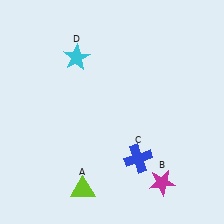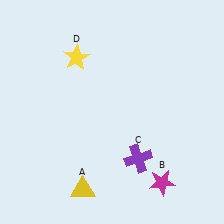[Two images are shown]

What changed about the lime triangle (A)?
In Image 1, A is lime. In Image 2, it changed to yellow.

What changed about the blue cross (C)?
In Image 1, C is blue. In Image 2, it changed to purple.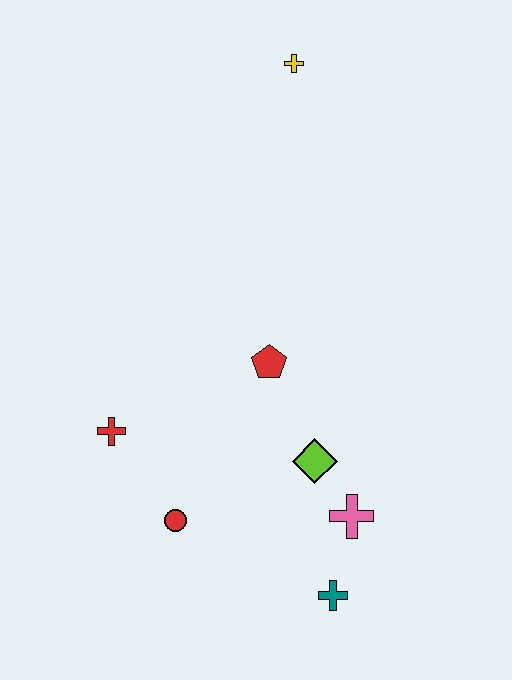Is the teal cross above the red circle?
No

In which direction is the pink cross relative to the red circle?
The pink cross is to the right of the red circle.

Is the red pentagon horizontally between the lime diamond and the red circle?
Yes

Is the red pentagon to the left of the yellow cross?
Yes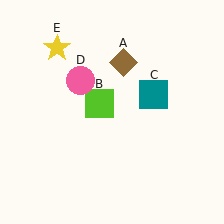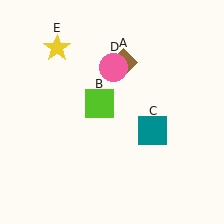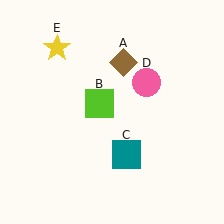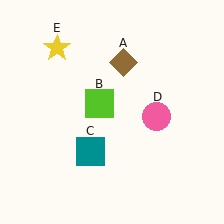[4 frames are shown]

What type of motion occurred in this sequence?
The teal square (object C), pink circle (object D) rotated clockwise around the center of the scene.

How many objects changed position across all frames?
2 objects changed position: teal square (object C), pink circle (object D).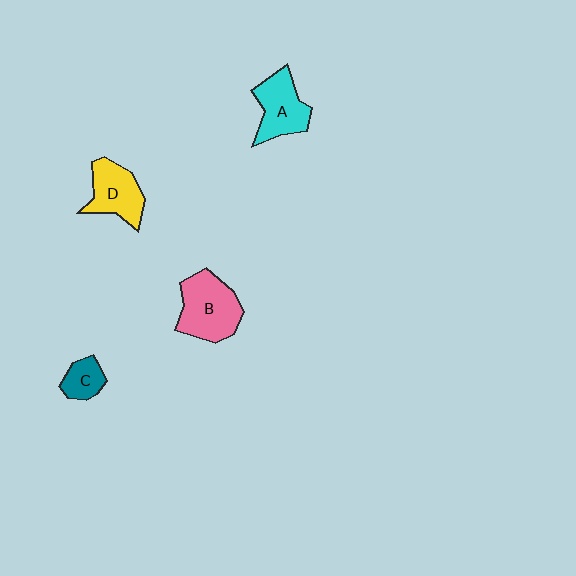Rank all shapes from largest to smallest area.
From largest to smallest: B (pink), A (cyan), D (yellow), C (teal).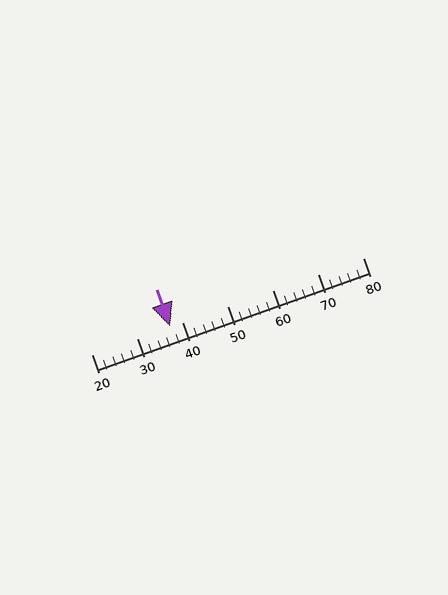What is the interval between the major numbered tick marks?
The major tick marks are spaced 10 units apart.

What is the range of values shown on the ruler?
The ruler shows values from 20 to 80.